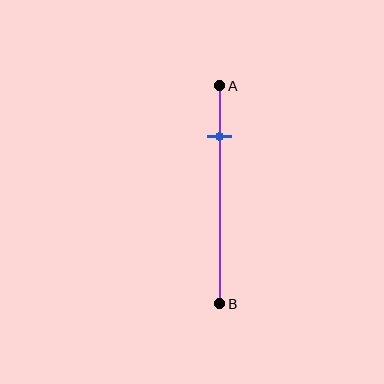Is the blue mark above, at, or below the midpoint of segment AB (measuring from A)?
The blue mark is above the midpoint of segment AB.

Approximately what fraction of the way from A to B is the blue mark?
The blue mark is approximately 25% of the way from A to B.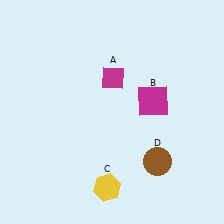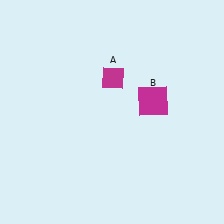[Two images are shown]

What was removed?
The yellow hexagon (C), the brown circle (D) were removed in Image 2.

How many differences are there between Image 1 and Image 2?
There are 2 differences between the two images.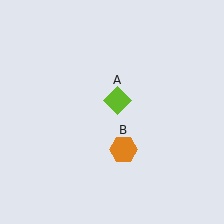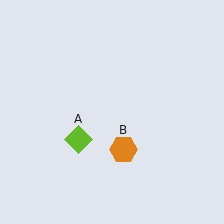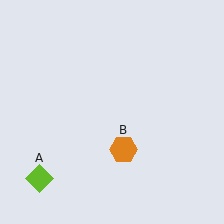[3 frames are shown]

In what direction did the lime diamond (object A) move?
The lime diamond (object A) moved down and to the left.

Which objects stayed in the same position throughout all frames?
Orange hexagon (object B) remained stationary.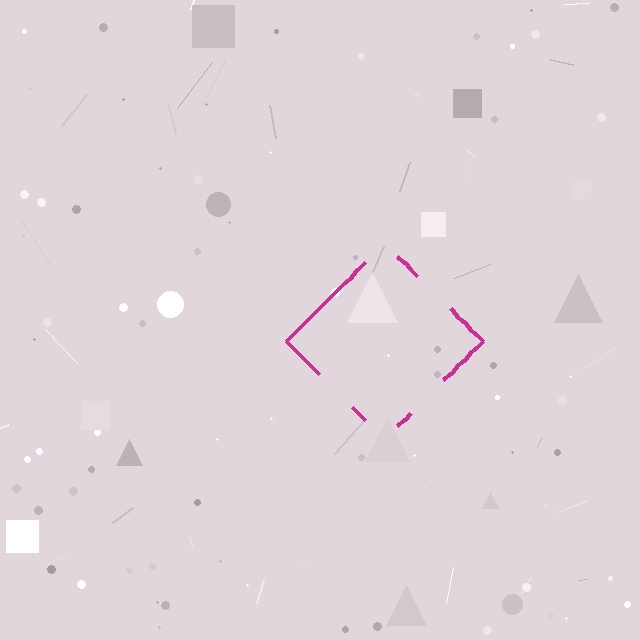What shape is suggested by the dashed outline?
The dashed outline suggests a diamond.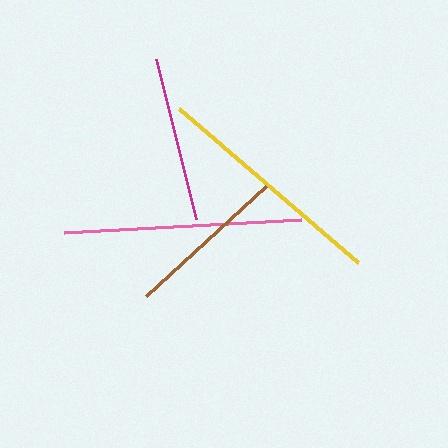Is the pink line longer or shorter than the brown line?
The pink line is longer than the brown line.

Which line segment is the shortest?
The brown line is the shortest at approximately 162 pixels.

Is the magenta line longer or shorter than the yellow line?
The yellow line is longer than the magenta line.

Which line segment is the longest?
The pink line is the longest at approximately 237 pixels.